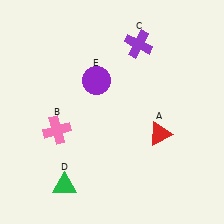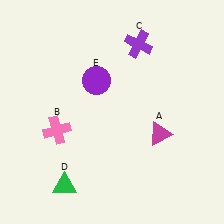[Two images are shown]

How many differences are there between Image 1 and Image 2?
There is 1 difference between the two images.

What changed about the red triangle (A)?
In Image 1, A is red. In Image 2, it changed to magenta.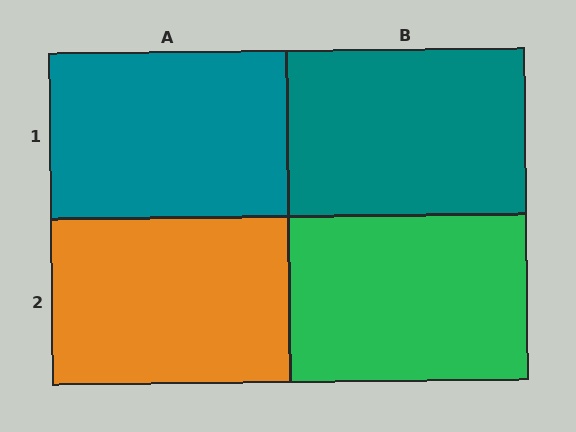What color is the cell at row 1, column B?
Teal.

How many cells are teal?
2 cells are teal.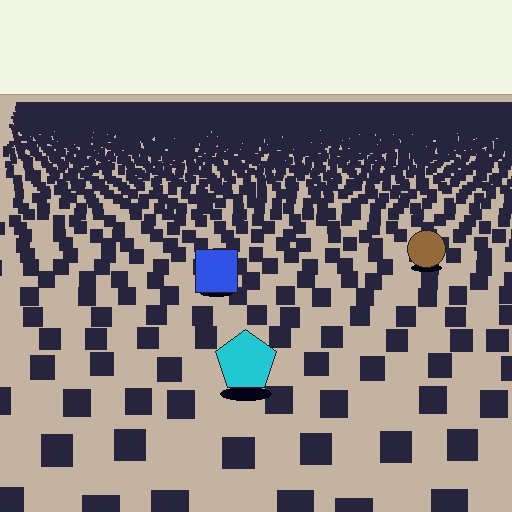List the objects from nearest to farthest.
From nearest to farthest: the cyan pentagon, the blue square, the brown circle.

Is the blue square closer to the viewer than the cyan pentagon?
No. The cyan pentagon is closer — you can tell from the texture gradient: the ground texture is coarser near it.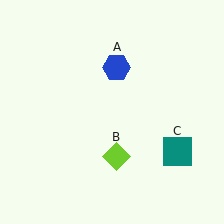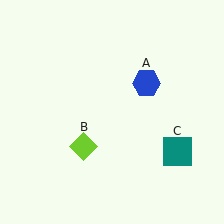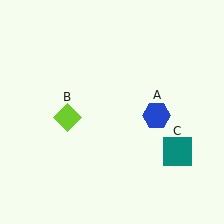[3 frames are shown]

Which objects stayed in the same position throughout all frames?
Teal square (object C) remained stationary.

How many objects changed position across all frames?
2 objects changed position: blue hexagon (object A), lime diamond (object B).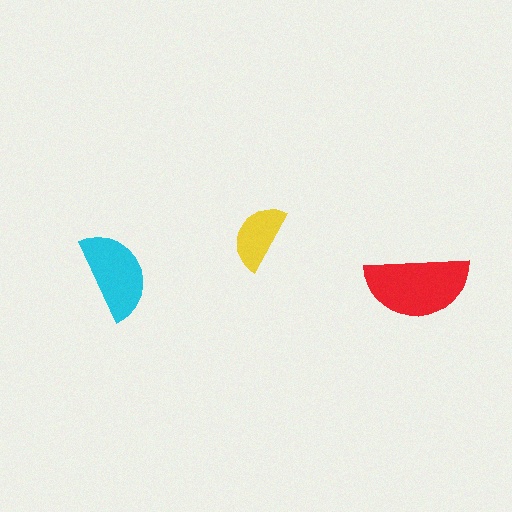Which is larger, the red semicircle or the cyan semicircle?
The red one.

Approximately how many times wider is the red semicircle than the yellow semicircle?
About 1.5 times wider.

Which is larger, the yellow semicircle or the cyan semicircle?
The cyan one.